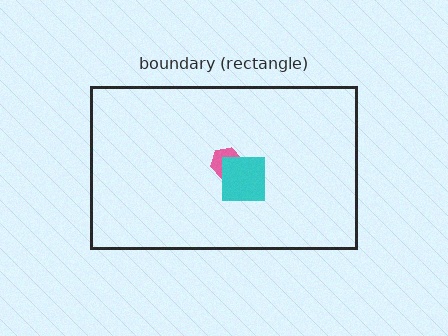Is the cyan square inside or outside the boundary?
Inside.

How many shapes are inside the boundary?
2 inside, 0 outside.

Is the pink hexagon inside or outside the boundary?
Inside.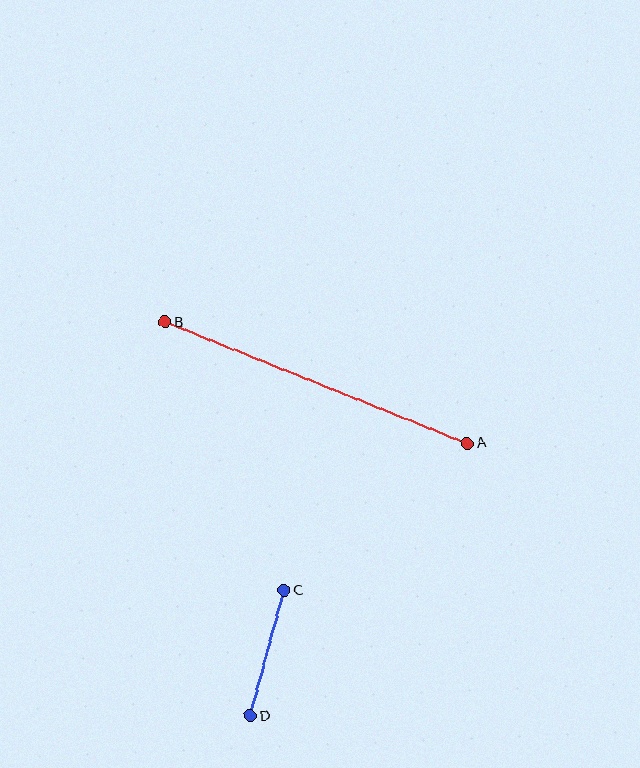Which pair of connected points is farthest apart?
Points A and B are farthest apart.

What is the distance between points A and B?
The distance is approximately 326 pixels.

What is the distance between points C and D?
The distance is approximately 130 pixels.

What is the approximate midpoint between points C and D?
The midpoint is at approximately (267, 653) pixels.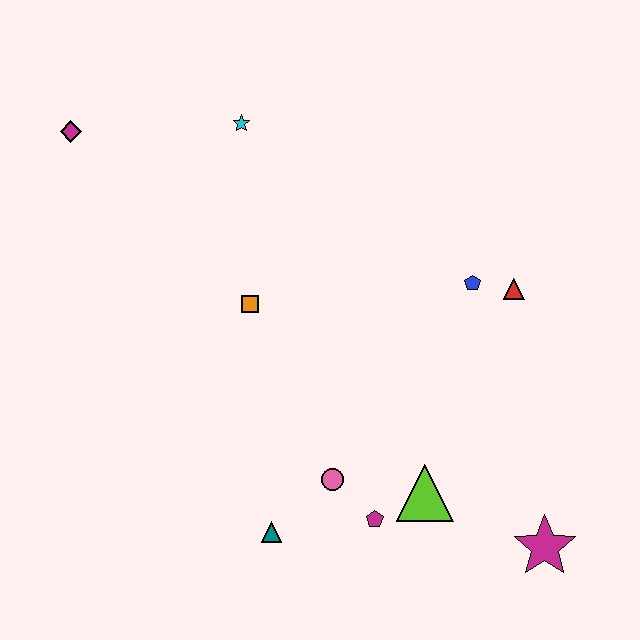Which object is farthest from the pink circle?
The magenta diamond is farthest from the pink circle.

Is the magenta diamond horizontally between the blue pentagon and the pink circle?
No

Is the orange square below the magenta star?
No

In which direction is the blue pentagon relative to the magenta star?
The blue pentagon is above the magenta star.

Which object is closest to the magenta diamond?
The cyan star is closest to the magenta diamond.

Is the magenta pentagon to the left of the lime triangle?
Yes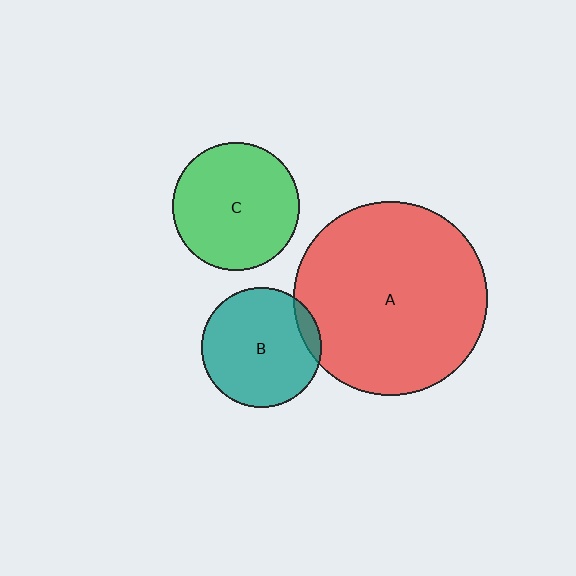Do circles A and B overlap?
Yes.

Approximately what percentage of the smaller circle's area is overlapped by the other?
Approximately 10%.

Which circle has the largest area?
Circle A (red).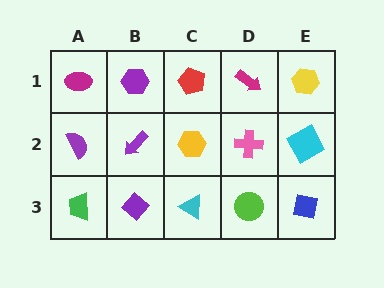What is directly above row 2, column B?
A purple hexagon.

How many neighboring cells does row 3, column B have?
3.